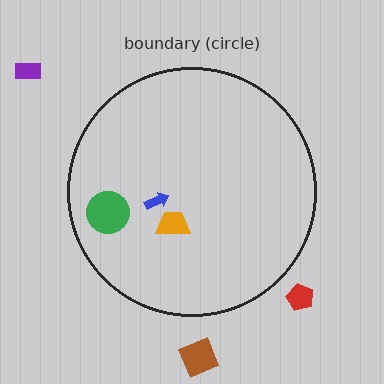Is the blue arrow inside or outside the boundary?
Inside.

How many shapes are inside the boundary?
3 inside, 3 outside.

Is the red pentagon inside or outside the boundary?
Outside.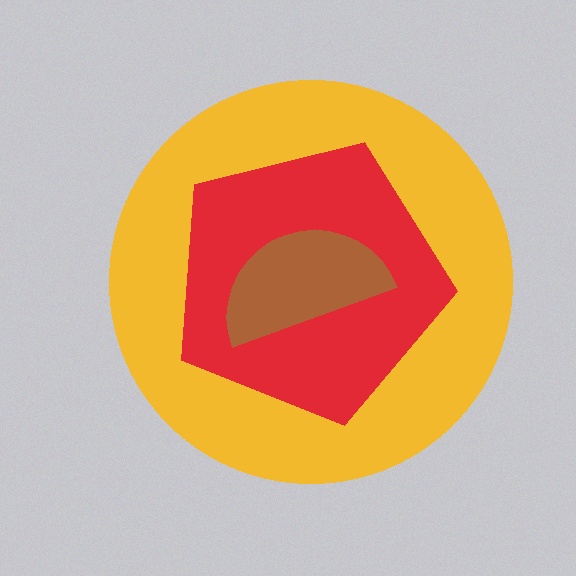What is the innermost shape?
The brown semicircle.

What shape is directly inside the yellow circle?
The red pentagon.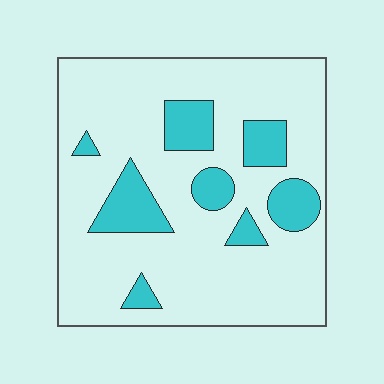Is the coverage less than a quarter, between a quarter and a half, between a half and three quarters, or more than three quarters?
Less than a quarter.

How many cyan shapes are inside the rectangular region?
8.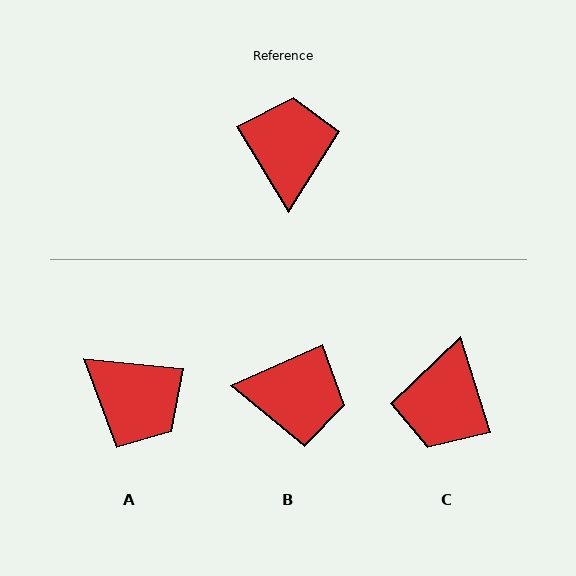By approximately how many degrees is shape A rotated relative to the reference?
Approximately 127 degrees clockwise.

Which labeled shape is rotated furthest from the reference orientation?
C, about 166 degrees away.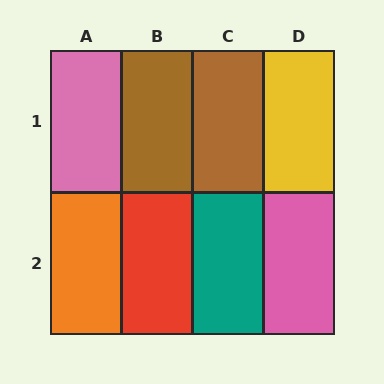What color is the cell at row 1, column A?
Pink.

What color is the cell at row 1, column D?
Yellow.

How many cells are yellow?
1 cell is yellow.